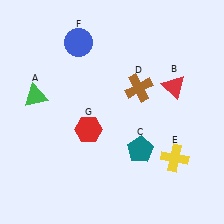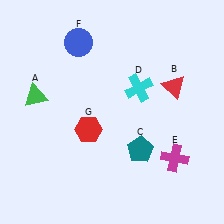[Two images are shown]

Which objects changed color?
D changed from brown to cyan. E changed from yellow to magenta.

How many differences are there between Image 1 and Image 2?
There are 2 differences between the two images.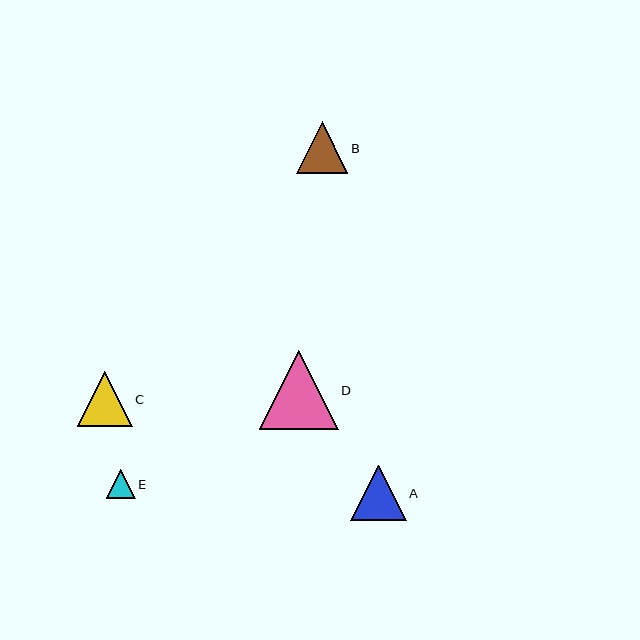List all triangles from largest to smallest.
From largest to smallest: D, A, C, B, E.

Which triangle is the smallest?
Triangle E is the smallest with a size of approximately 29 pixels.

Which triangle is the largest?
Triangle D is the largest with a size of approximately 79 pixels.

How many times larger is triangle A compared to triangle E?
Triangle A is approximately 1.9 times the size of triangle E.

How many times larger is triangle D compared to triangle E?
Triangle D is approximately 2.8 times the size of triangle E.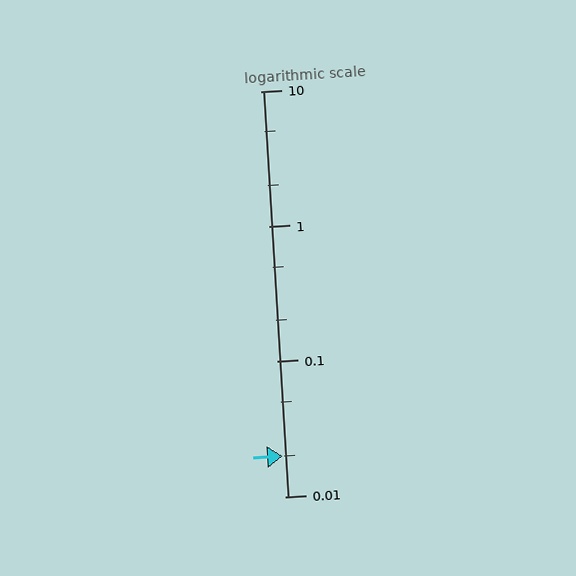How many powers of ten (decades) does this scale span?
The scale spans 3 decades, from 0.01 to 10.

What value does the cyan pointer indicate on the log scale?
The pointer indicates approximately 0.02.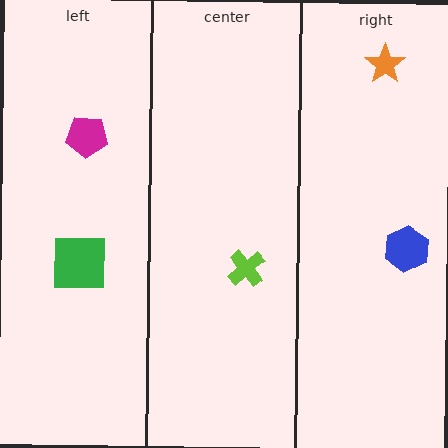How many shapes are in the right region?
2.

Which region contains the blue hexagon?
The right region.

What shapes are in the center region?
The lime cross.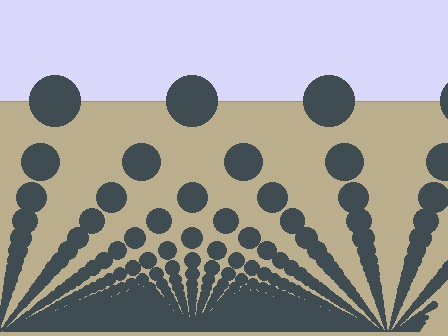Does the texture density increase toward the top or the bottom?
Density increases toward the bottom.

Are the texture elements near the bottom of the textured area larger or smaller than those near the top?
Smaller. The gradient is inverted — elements near the bottom are smaller and denser.